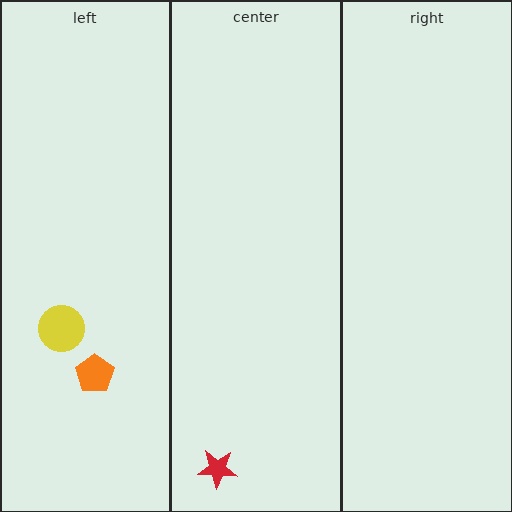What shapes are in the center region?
The red star.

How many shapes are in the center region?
1.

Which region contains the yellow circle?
The left region.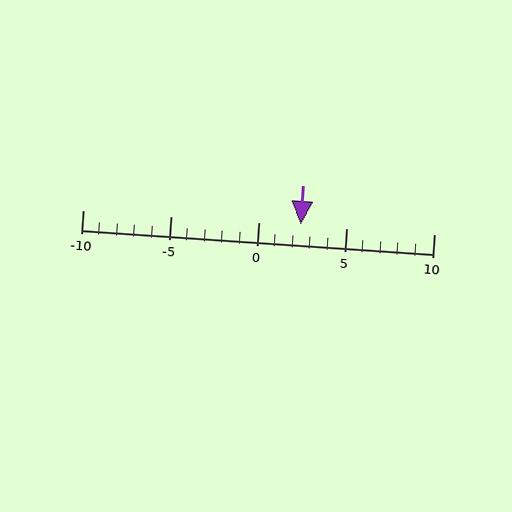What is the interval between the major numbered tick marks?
The major tick marks are spaced 5 units apart.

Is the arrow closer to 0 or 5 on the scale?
The arrow is closer to 0.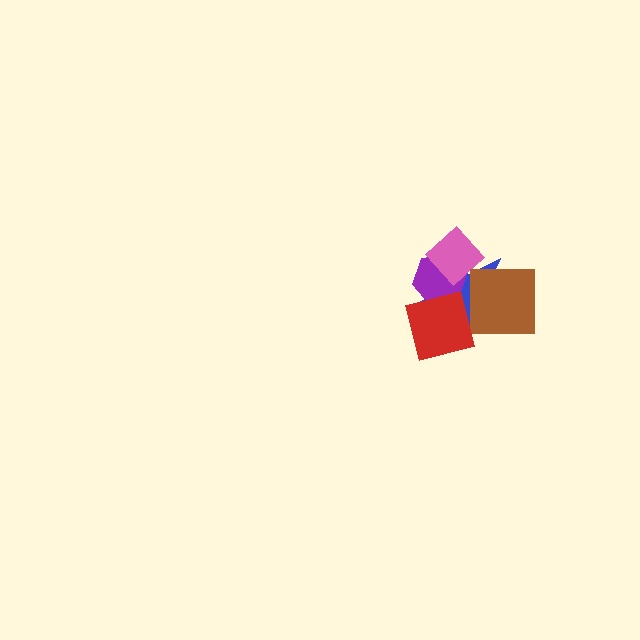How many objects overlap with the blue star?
4 objects overlap with the blue star.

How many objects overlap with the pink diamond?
2 objects overlap with the pink diamond.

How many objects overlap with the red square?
2 objects overlap with the red square.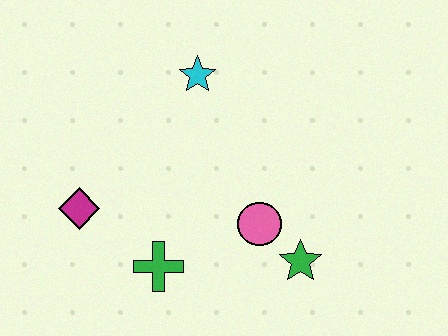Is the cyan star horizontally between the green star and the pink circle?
No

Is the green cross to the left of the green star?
Yes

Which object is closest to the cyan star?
The pink circle is closest to the cyan star.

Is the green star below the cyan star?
Yes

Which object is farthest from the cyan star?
The green star is farthest from the cyan star.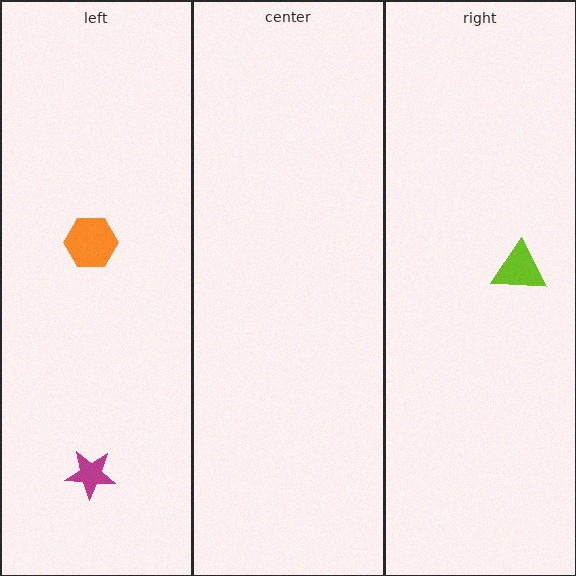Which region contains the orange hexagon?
The left region.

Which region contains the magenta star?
The left region.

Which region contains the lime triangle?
The right region.